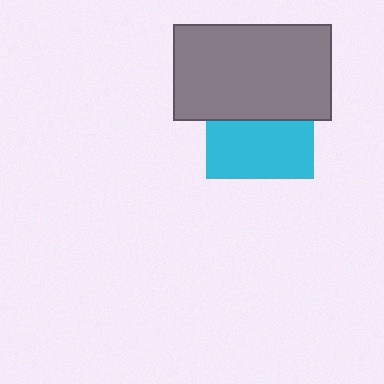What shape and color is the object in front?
The object in front is a gray rectangle.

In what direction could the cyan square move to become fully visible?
The cyan square could move down. That would shift it out from behind the gray rectangle entirely.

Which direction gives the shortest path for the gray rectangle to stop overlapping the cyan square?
Moving up gives the shortest separation.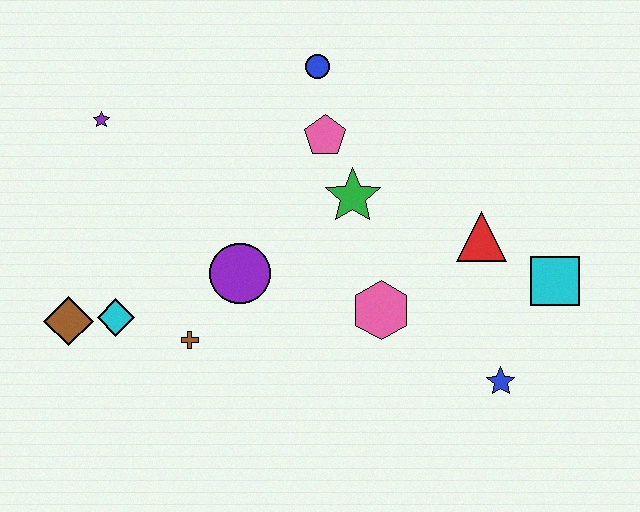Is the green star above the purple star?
No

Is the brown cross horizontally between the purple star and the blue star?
Yes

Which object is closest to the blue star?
The cyan square is closest to the blue star.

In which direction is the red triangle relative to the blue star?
The red triangle is above the blue star.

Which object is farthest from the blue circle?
The blue star is farthest from the blue circle.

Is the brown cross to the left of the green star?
Yes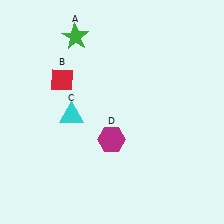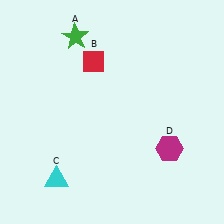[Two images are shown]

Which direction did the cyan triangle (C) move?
The cyan triangle (C) moved down.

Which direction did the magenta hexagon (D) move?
The magenta hexagon (D) moved right.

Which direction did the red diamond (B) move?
The red diamond (B) moved right.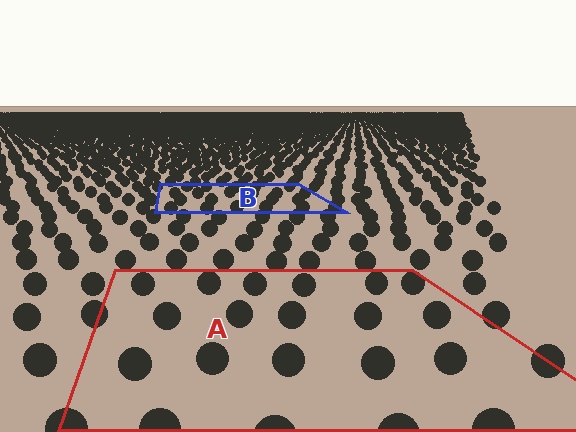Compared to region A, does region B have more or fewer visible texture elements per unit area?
Region B has more texture elements per unit area — they are packed more densely because it is farther away.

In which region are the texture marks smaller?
The texture marks are smaller in region B, because it is farther away.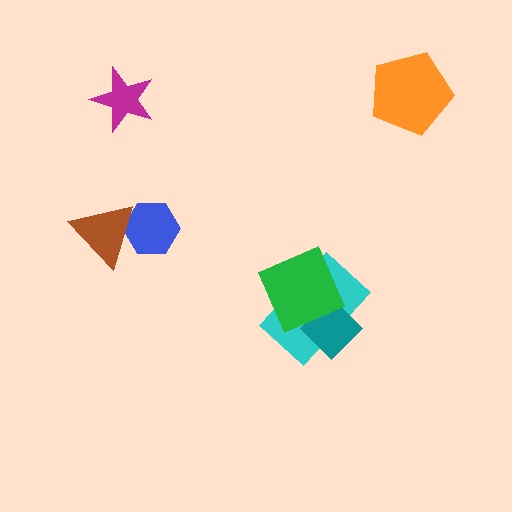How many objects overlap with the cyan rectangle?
2 objects overlap with the cyan rectangle.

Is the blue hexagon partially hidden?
Yes, it is partially covered by another shape.